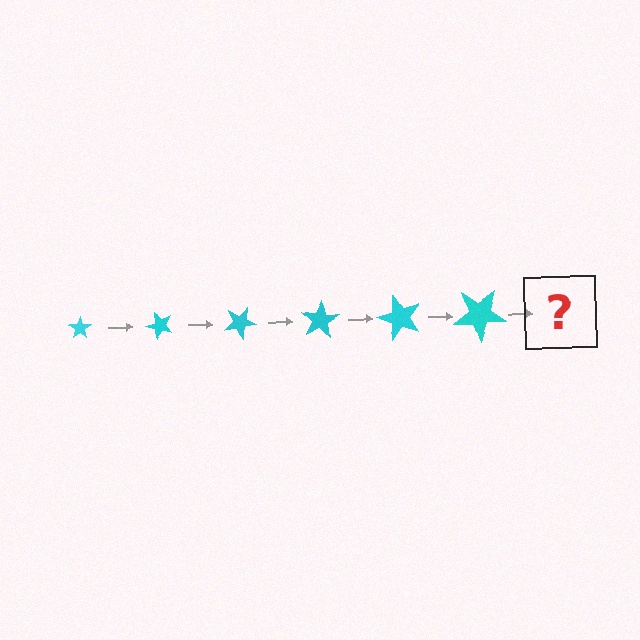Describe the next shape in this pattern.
It should be a star, larger than the previous one and rotated 300 degrees from the start.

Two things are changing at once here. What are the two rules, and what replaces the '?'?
The two rules are that the star grows larger each step and it rotates 50 degrees each step. The '?' should be a star, larger than the previous one and rotated 300 degrees from the start.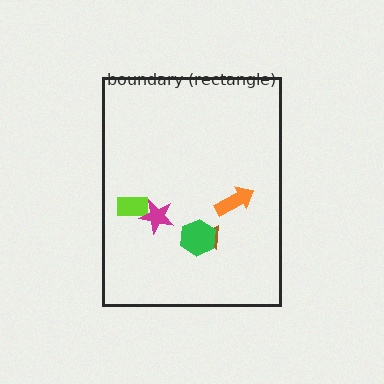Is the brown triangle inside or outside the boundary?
Inside.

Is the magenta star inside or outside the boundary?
Inside.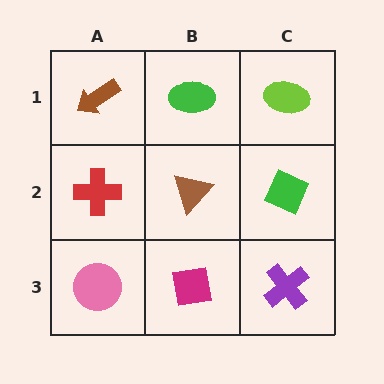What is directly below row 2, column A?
A pink circle.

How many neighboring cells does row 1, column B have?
3.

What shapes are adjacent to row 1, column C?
A green diamond (row 2, column C), a green ellipse (row 1, column B).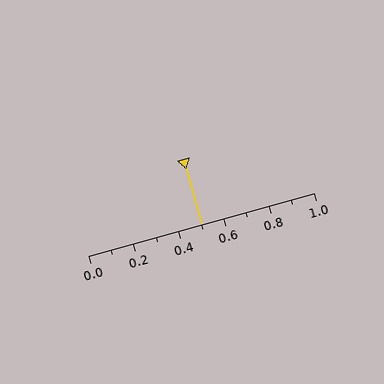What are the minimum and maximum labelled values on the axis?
The axis runs from 0.0 to 1.0.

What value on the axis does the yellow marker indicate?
The marker indicates approximately 0.5.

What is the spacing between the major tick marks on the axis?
The major ticks are spaced 0.2 apart.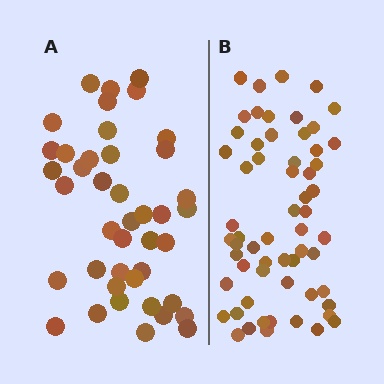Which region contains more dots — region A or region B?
Region B (the right region) has more dots.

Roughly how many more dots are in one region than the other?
Region B has approximately 20 more dots than region A.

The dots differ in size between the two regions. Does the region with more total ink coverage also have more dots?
No. Region A has more total ink coverage because its dots are larger, but region B actually contains more individual dots. Total area can be misleading — the number of items is what matters here.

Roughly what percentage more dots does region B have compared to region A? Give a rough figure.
About 45% more.